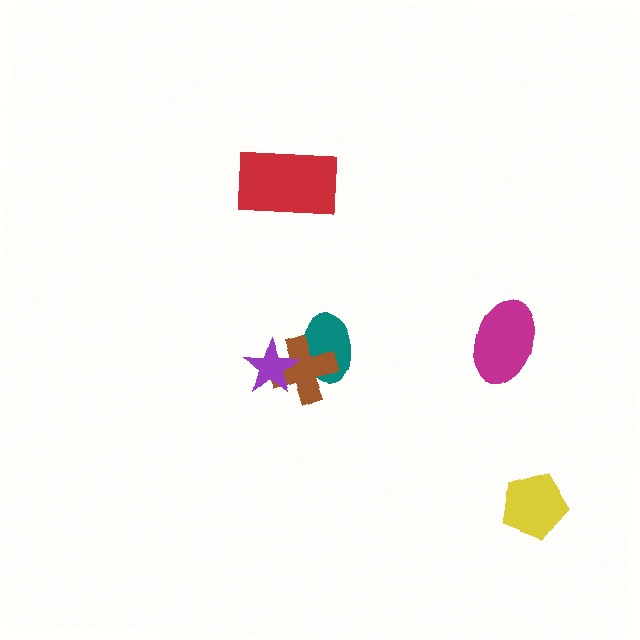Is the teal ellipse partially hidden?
Yes, it is partially covered by another shape.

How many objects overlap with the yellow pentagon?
0 objects overlap with the yellow pentagon.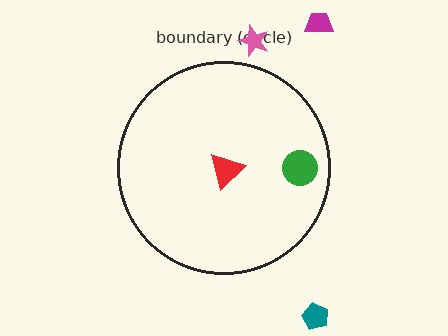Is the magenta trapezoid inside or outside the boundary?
Outside.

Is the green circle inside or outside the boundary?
Inside.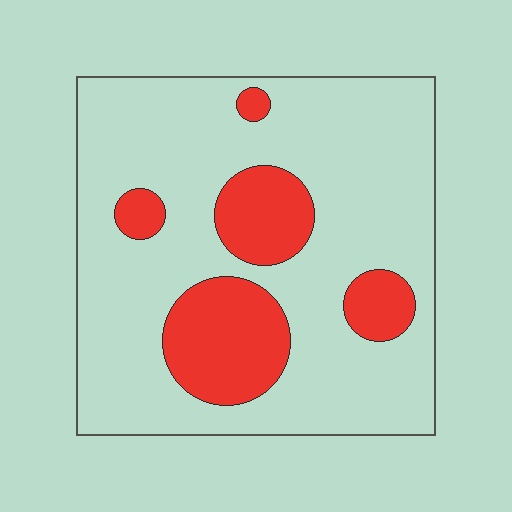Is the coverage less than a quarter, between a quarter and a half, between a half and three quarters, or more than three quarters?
Less than a quarter.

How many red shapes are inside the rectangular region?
5.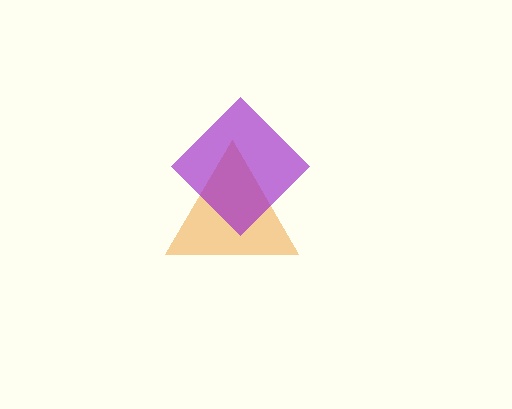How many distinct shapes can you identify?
There are 2 distinct shapes: an orange triangle, a purple diamond.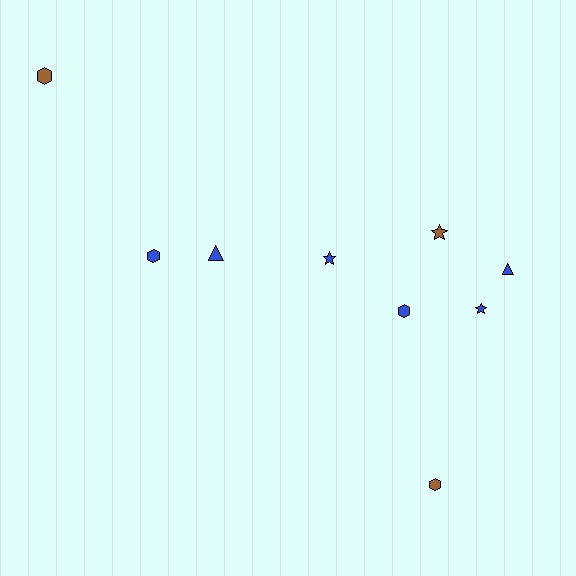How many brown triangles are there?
There are no brown triangles.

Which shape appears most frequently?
Hexagon, with 4 objects.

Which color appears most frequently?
Blue, with 6 objects.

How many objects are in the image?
There are 9 objects.